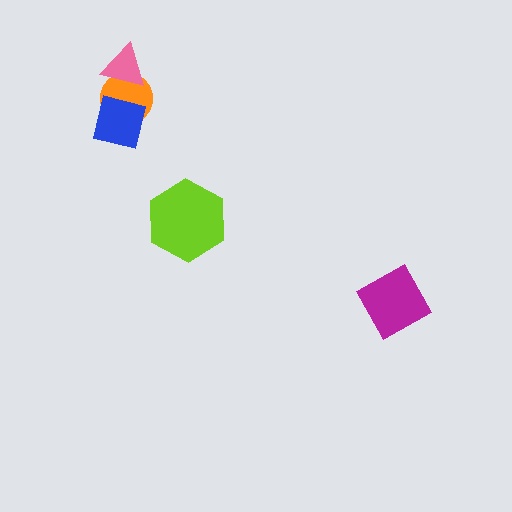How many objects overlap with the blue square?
1 object overlaps with the blue square.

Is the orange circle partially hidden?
Yes, it is partially covered by another shape.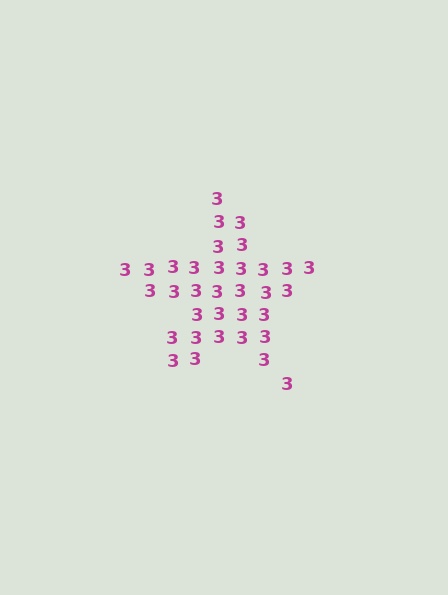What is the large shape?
The large shape is a star.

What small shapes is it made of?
It is made of small digit 3's.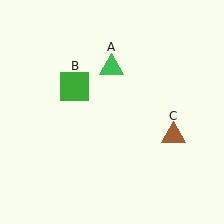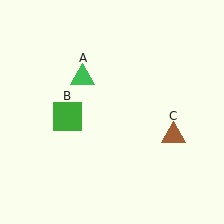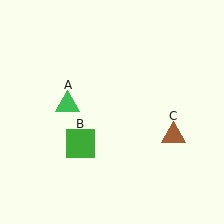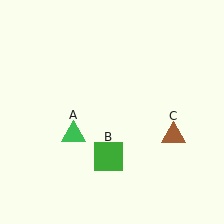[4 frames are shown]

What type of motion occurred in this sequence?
The green triangle (object A), green square (object B) rotated counterclockwise around the center of the scene.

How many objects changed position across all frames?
2 objects changed position: green triangle (object A), green square (object B).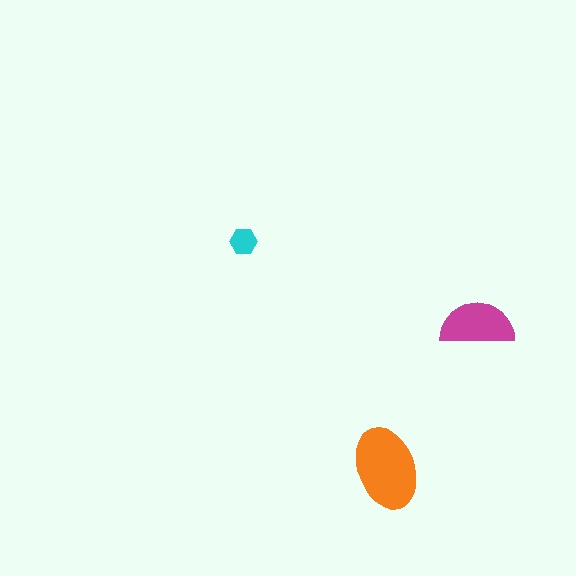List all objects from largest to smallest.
The orange ellipse, the magenta semicircle, the cyan hexagon.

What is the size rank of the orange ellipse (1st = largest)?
1st.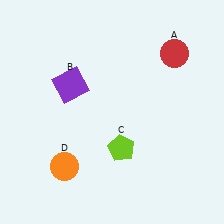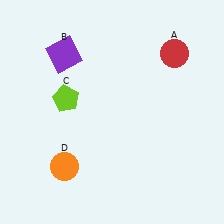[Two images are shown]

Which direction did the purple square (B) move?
The purple square (B) moved up.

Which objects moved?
The objects that moved are: the purple square (B), the lime pentagon (C).